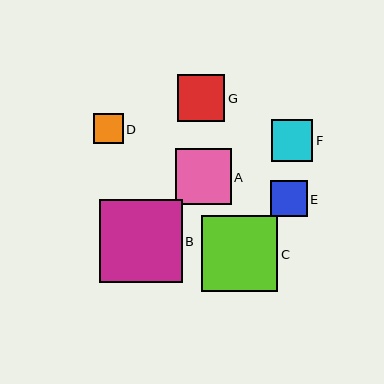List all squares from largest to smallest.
From largest to smallest: B, C, A, G, F, E, D.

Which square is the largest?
Square B is the largest with a size of approximately 83 pixels.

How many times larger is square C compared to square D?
Square C is approximately 2.5 times the size of square D.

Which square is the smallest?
Square D is the smallest with a size of approximately 30 pixels.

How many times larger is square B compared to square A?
Square B is approximately 1.5 times the size of square A.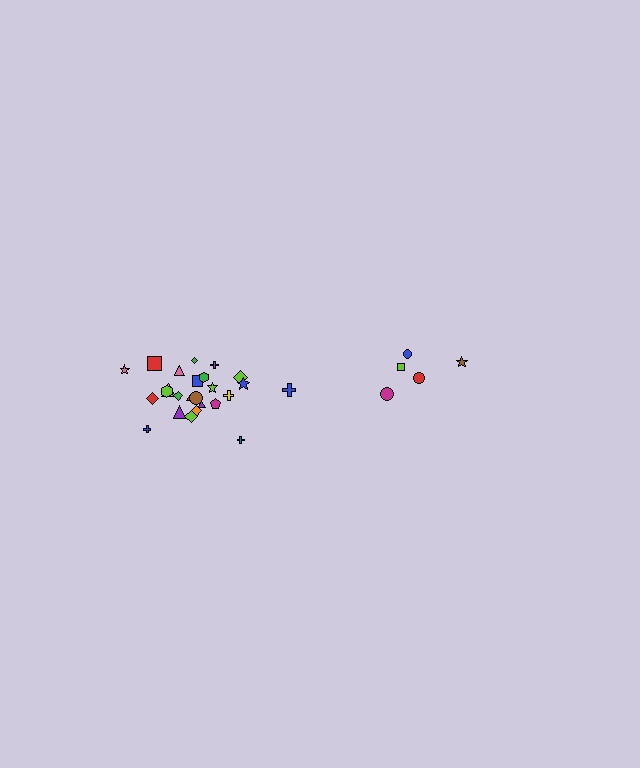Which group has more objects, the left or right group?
The left group.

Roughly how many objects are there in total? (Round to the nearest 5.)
Roughly 30 objects in total.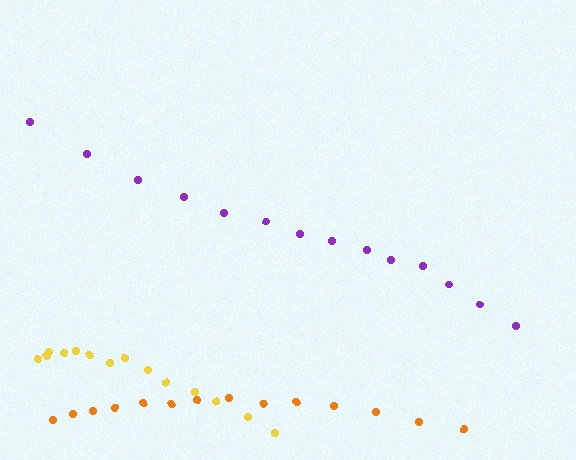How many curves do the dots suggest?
There are 3 distinct paths.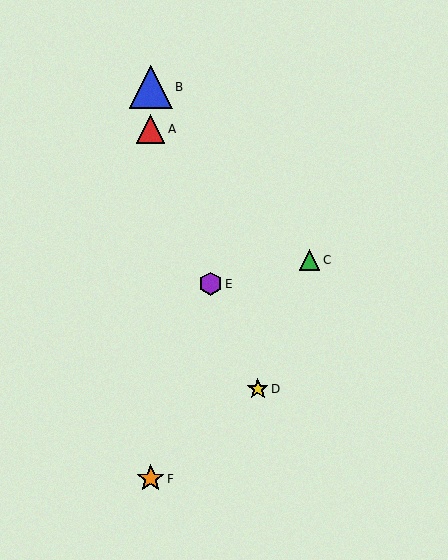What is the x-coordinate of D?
Object D is at x≈258.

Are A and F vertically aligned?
Yes, both are at x≈151.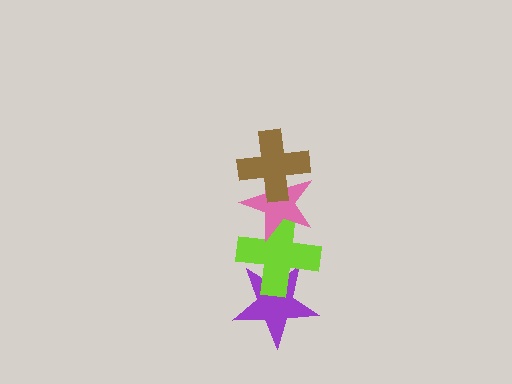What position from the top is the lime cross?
The lime cross is 3rd from the top.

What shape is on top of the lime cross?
The pink star is on top of the lime cross.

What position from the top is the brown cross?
The brown cross is 1st from the top.